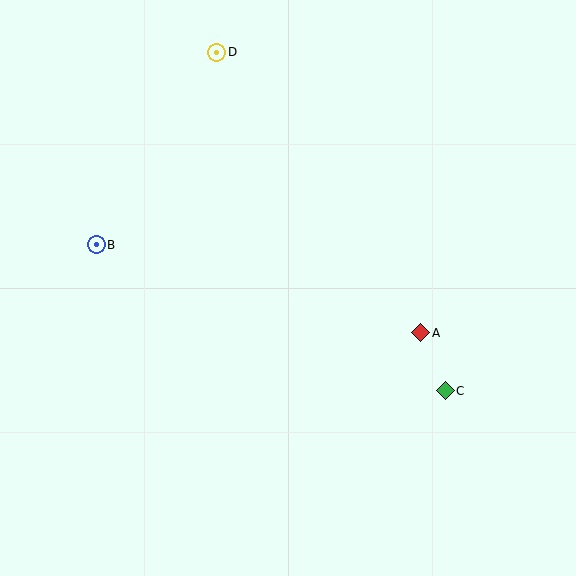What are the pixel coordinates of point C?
Point C is at (445, 391).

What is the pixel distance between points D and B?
The distance between D and B is 227 pixels.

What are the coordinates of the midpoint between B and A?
The midpoint between B and A is at (258, 289).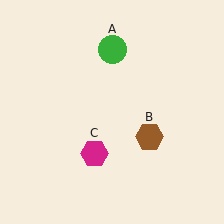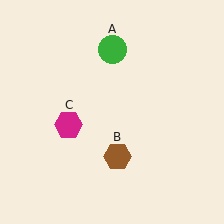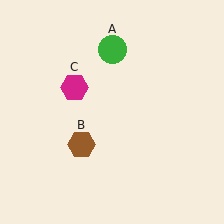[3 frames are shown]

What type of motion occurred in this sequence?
The brown hexagon (object B), magenta hexagon (object C) rotated clockwise around the center of the scene.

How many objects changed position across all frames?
2 objects changed position: brown hexagon (object B), magenta hexagon (object C).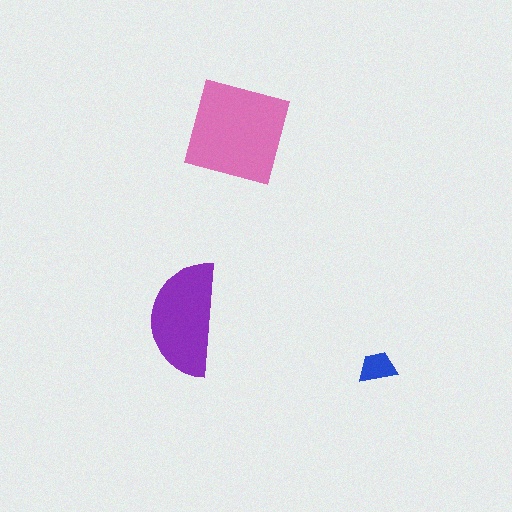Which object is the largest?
The pink square.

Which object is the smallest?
The blue trapezoid.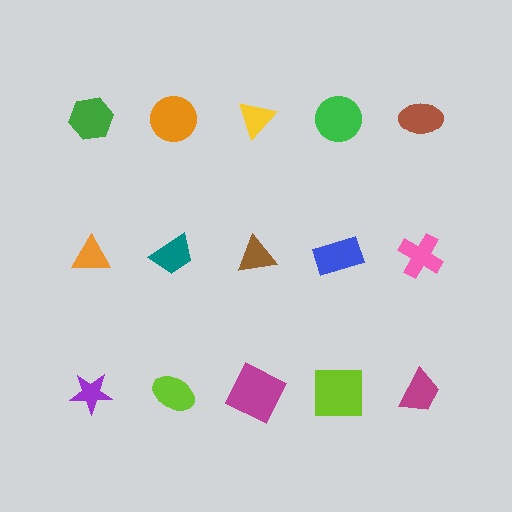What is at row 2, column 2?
A teal trapezoid.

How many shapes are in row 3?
5 shapes.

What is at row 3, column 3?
A magenta square.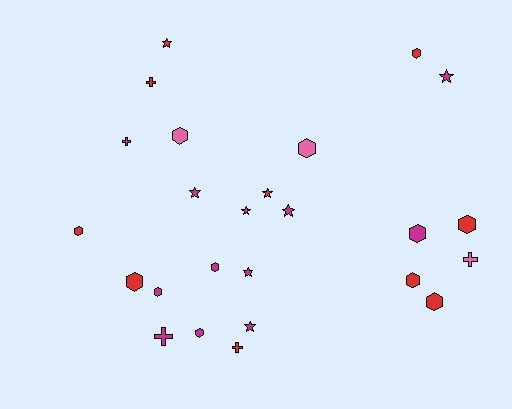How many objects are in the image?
There are 25 objects.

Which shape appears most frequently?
Hexagon, with 12 objects.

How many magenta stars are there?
There are 6 magenta stars.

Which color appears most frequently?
Magenta, with 12 objects.